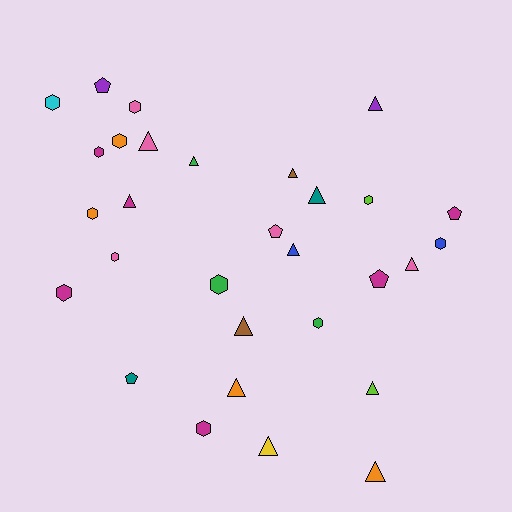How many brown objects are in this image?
There are 2 brown objects.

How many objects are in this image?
There are 30 objects.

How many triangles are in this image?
There are 13 triangles.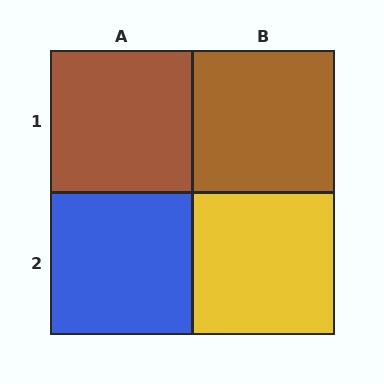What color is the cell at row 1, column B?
Brown.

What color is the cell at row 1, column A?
Brown.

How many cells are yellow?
1 cell is yellow.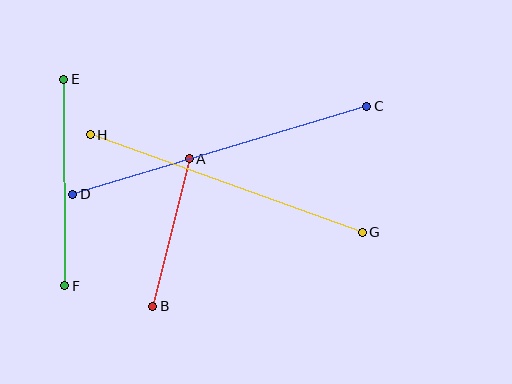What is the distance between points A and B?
The distance is approximately 152 pixels.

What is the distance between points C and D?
The distance is approximately 307 pixels.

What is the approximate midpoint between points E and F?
The midpoint is at approximately (64, 182) pixels.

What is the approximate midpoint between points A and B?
The midpoint is at approximately (171, 232) pixels.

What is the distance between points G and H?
The distance is approximately 289 pixels.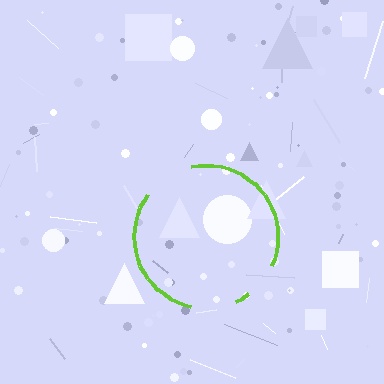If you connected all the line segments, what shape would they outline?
They would outline a circle.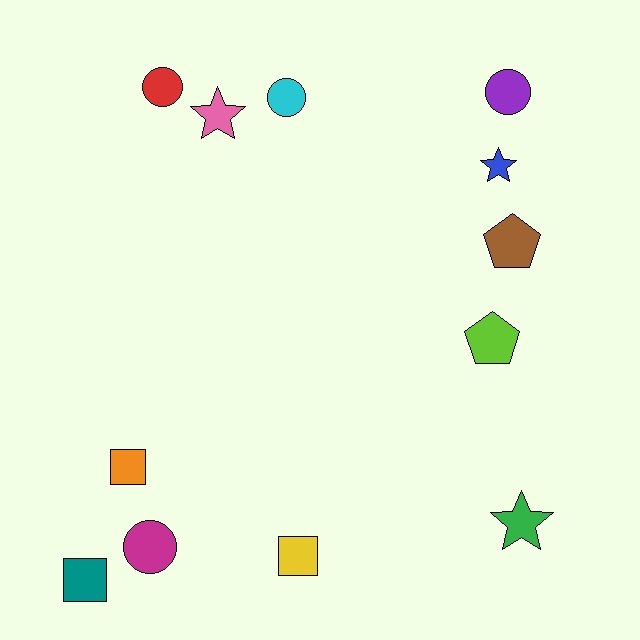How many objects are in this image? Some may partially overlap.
There are 12 objects.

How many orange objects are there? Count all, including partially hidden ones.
There is 1 orange object.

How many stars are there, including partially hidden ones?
There are 3 stars.